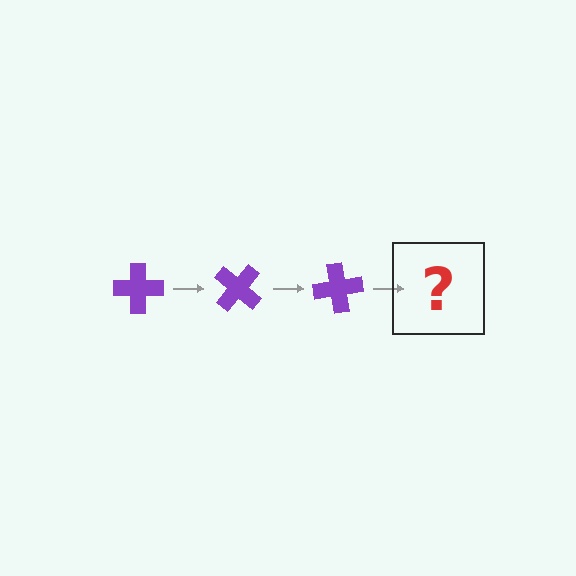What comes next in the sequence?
The next element should be a purple cross rotated 120 degrees.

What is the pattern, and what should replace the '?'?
The pattern is that the cross rotates 40 degrees each step. The '?' should be a purple cross rotated 120 degrees.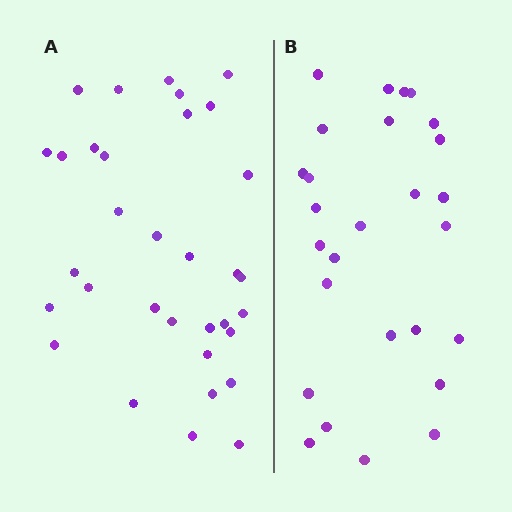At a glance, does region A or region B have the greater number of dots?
Region A (the left region) has more dots.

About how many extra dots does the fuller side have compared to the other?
Region A has about 6 more dots than region B.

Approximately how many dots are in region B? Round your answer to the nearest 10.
About 30 dots. (The exact count is 27, which rounds to 30.)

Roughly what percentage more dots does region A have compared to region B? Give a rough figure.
About 20% more.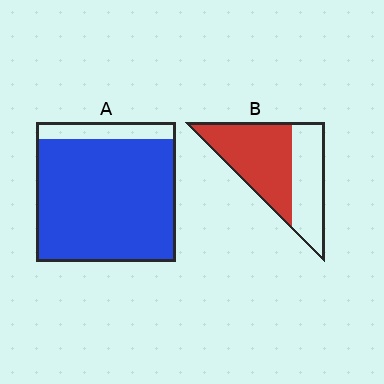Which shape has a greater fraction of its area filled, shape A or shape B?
Shape A.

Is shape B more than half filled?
Yes.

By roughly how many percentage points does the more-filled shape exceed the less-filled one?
By roughly 30 percentage points (A over B).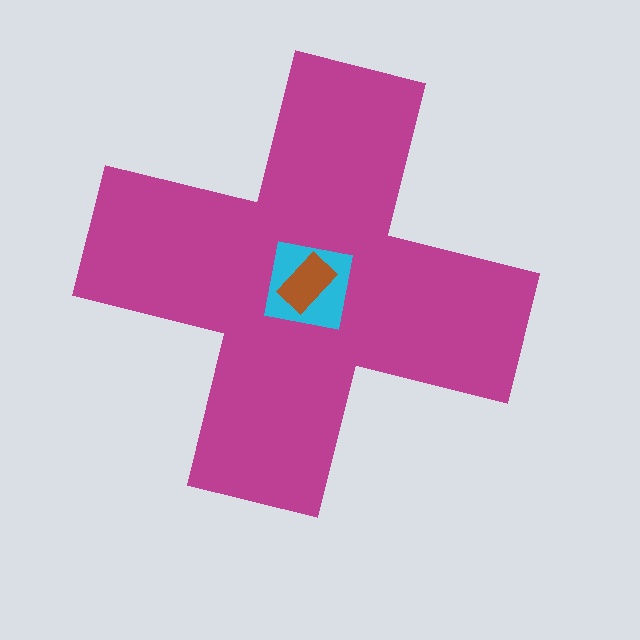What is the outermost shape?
The magenta cross.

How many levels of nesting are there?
3.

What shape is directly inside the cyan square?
The brown rectangle.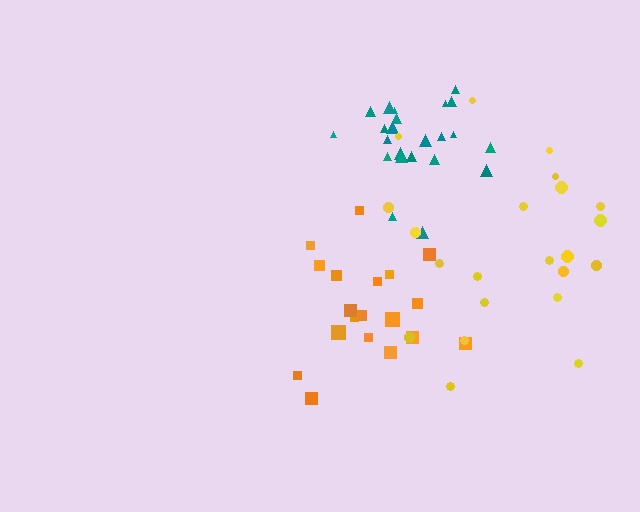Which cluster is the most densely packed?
Teal.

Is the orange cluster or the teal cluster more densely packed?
Teal.